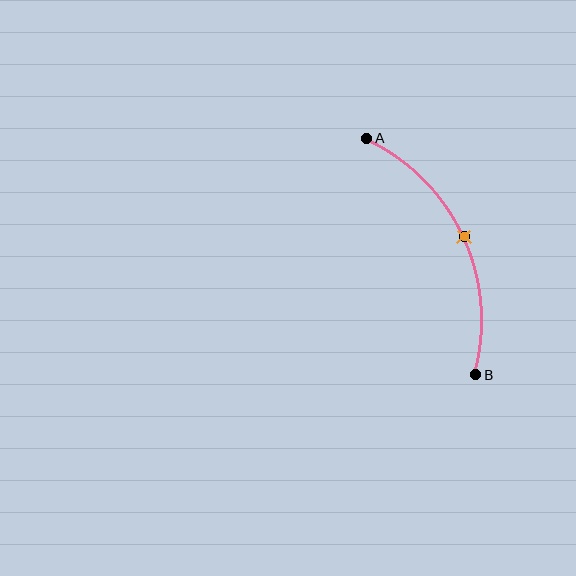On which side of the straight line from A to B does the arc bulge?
The arc bulges to the right of the straight line connecting A and B.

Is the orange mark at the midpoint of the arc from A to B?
Yes. The orange mark lies on the arc at equal arc-length from both A and B — it is the arc midpoint.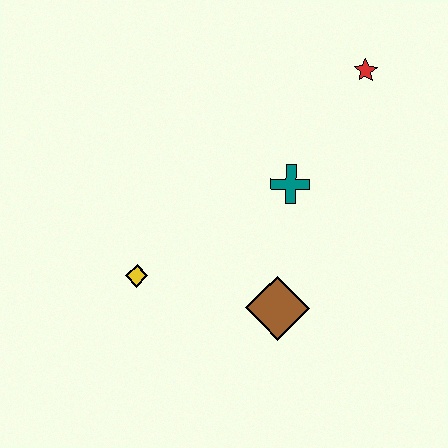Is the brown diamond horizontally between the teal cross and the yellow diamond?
Yes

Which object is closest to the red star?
The teal cross is closest to the red star.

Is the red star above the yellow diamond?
Yes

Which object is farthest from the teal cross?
The yellow diamond is farthest from the teal cross.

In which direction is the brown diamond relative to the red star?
The brown diamond is below the red star.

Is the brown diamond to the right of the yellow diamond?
Yes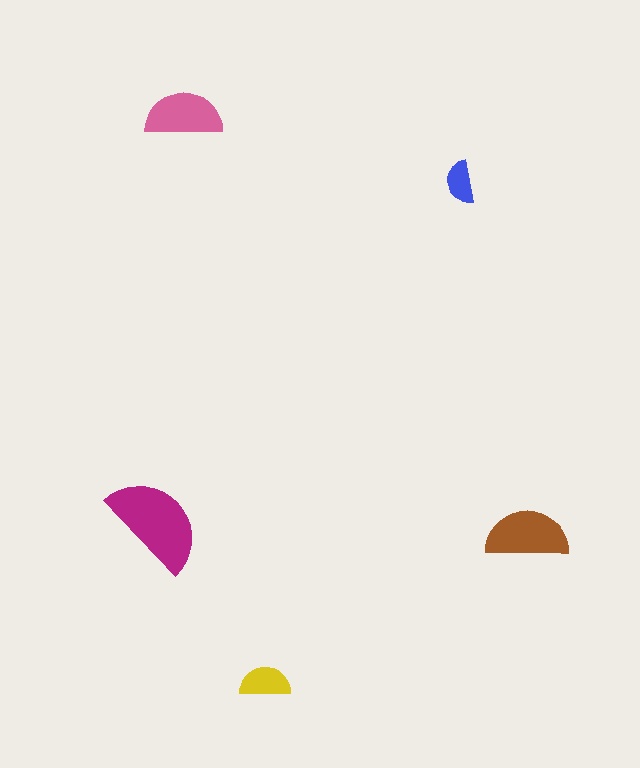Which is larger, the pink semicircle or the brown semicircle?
The brown one.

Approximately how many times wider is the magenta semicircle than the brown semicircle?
About 1.5 times wider.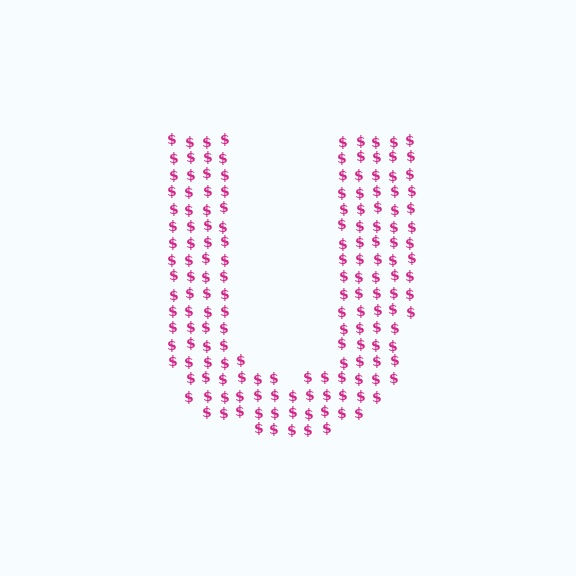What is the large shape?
The large shape is the letter U.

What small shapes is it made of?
It is made of small dollar signs.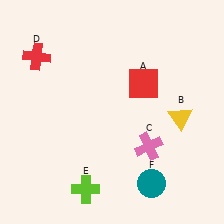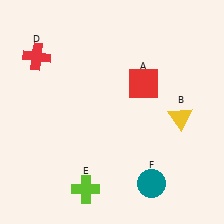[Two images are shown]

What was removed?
The pink cross (C) was removed in Image 2.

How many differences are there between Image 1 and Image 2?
There is 1 difference between the two images.